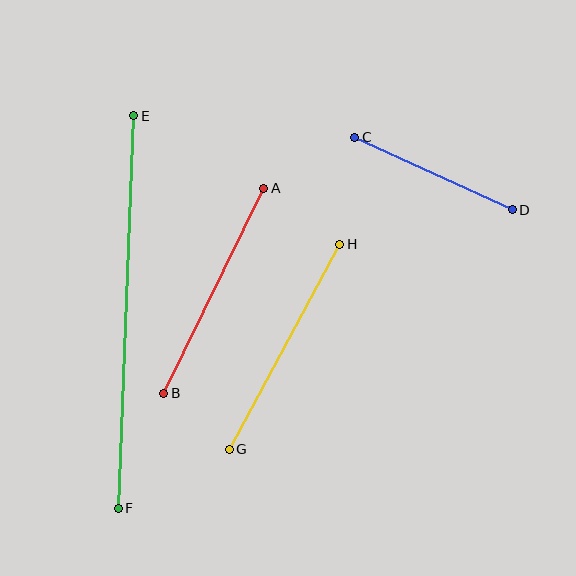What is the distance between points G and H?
The distance is approximately 233 pixels.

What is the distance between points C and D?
The distance is approximately 173 pixels.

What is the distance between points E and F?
The distance is approximately 393 pixels.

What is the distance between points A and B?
The distance is approximately 228 pixels.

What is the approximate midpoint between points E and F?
The midpoint is at approximately (126, 312) pixels.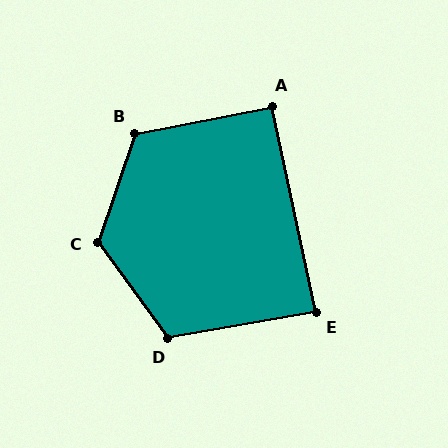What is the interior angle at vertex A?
Approximately 91 degrees (approximately right).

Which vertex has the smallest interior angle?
E, at approximately 88 degrees.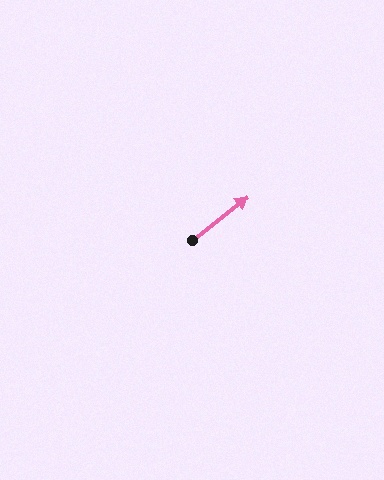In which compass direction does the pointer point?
Northeast.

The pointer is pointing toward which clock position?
Roughly 2 o'clock.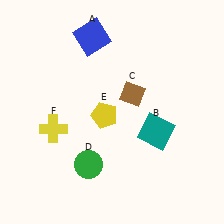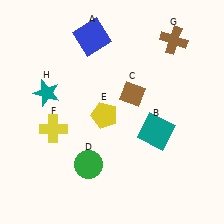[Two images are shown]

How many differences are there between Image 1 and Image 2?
There are 2 differences between the two images.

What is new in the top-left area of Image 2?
A teal star (H) was added in the top-left area of Image 2.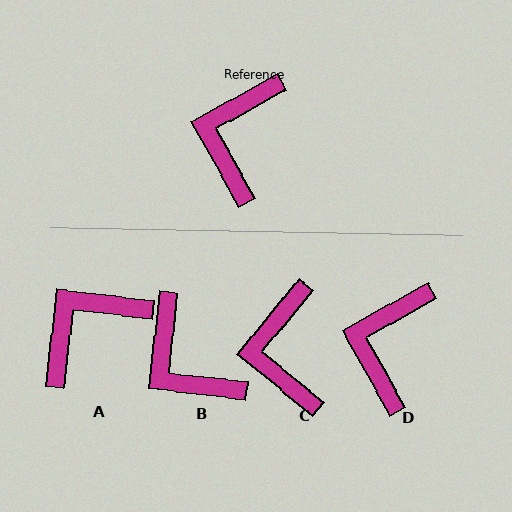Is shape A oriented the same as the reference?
No, it is off by about 36 degrees.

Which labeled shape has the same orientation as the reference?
D.